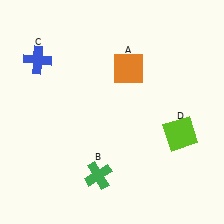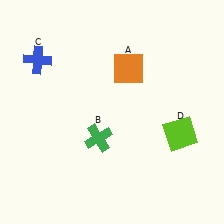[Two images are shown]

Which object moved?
The green cross (B) moved up.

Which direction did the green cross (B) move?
The green cross (B) moved up.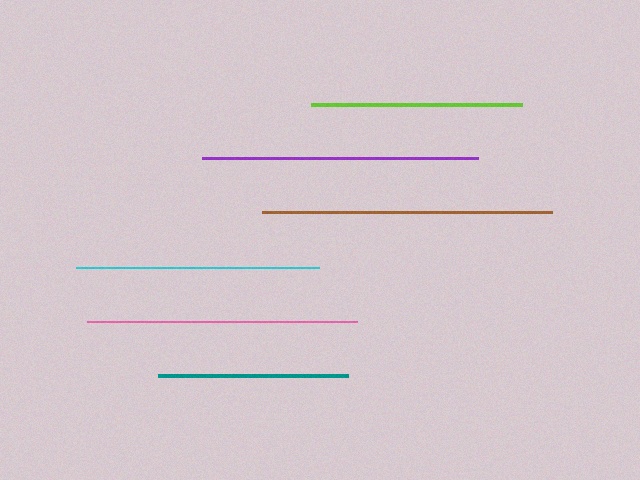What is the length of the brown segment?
The brown segment is approximately 290 pixels long.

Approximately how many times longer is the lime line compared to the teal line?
The lime line is approximately 1.1 times the length of the teal line.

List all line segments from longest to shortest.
From longest to shortest: brown, purple, pink, cyan, lime, teal.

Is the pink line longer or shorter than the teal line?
The pink line is longer than the teal line.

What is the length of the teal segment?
The teal segment is approximately 191 pixels long.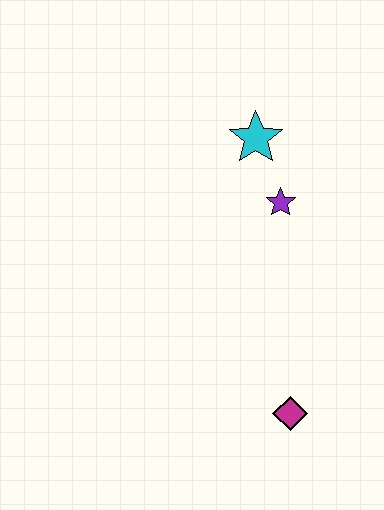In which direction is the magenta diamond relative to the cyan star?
The magenta diamond is below the cyan star.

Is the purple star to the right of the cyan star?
Yes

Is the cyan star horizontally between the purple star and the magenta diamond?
No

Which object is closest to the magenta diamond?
The purple star is closest to the magenta diamond.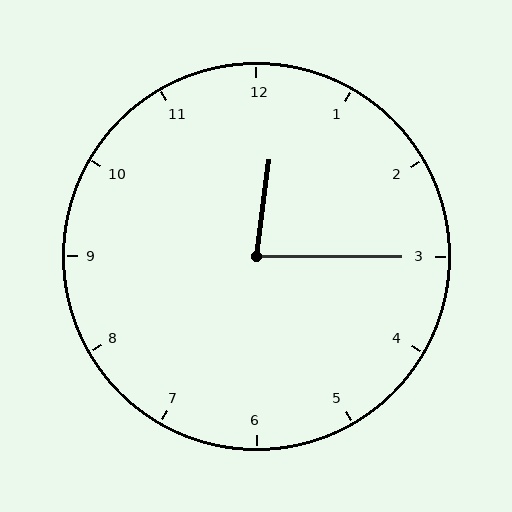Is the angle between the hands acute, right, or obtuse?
It is acute.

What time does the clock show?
12:15.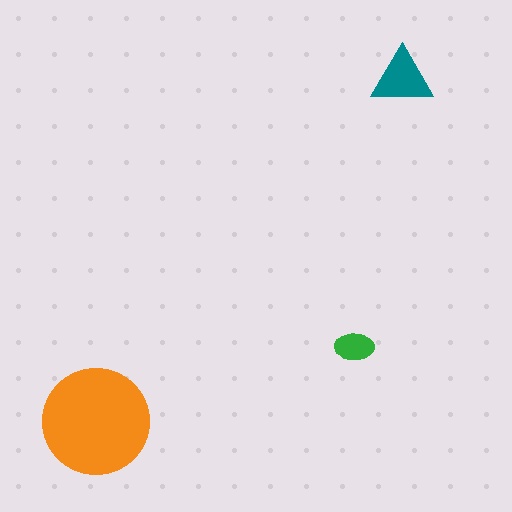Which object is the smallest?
The green ellipse.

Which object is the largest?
The orange circle.